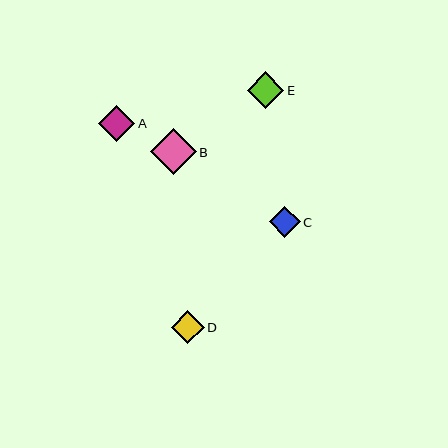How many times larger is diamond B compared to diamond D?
Diamond B is approximately 1.4 times the size of diamond D.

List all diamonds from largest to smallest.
From largest to smallest: B, E, A, D, C.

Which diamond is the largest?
Diamond B is the largest with a size of approximately 46 pixels.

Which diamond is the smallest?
Diamond C is the smallest with a size of approximately 31 pixels.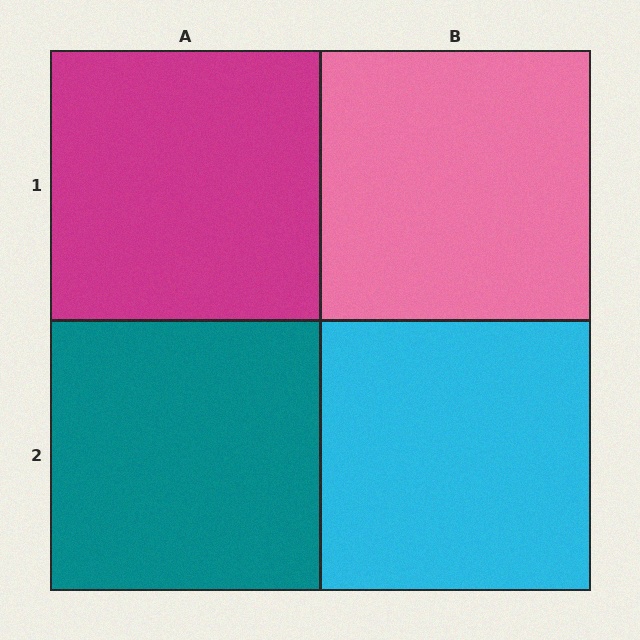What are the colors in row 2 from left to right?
Teal, cyan.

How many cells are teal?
1 cell is teal.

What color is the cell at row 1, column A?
Magenta.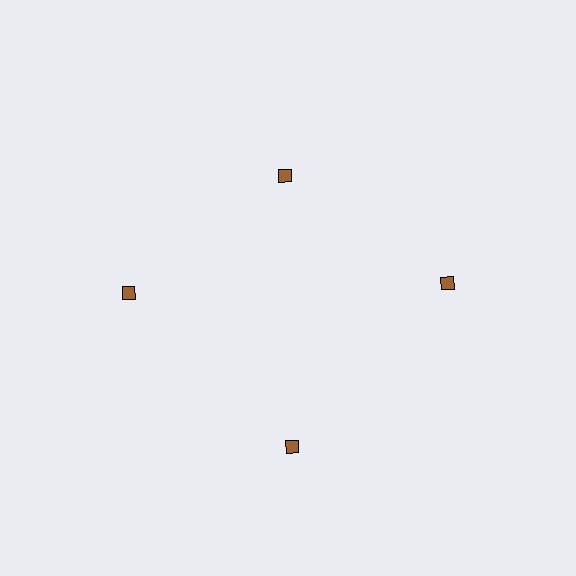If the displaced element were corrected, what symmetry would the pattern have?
It would have 4-fold rotational symmetry — the pattern would map onto itself every 90 degrees.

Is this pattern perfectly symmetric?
No. The 4 brown diamonds are arranged in a ring, but one element near the 12 o'clock position is pulled inward toward the center, breaking the 4-fold rotational symmetry.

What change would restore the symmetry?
The symmetry would be restored by moving it outward, back onto the ring so that all 4 diamonds sit at equal angles and equal distance from the center.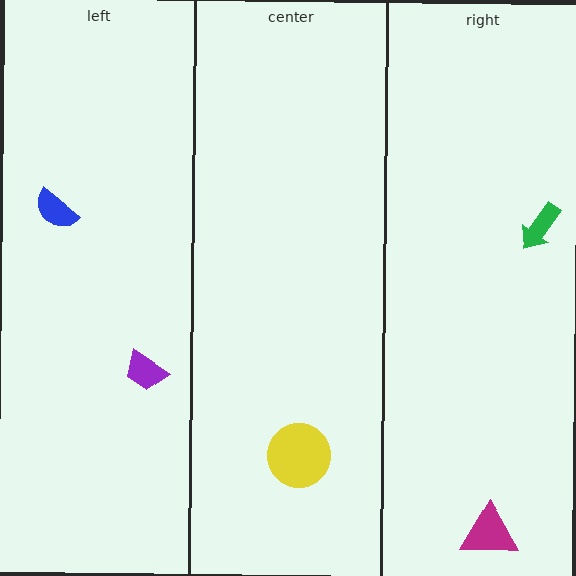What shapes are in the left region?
The purple trapezoid, the blue semicircle.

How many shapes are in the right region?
2.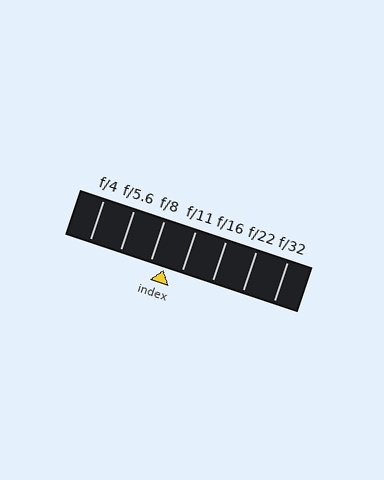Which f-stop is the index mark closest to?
The index mark is closest to f/8.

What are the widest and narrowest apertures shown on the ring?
The widest aperture shown is f/4 and the narrowest is f/32.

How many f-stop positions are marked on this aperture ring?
There are 7 f-stop positions marked.